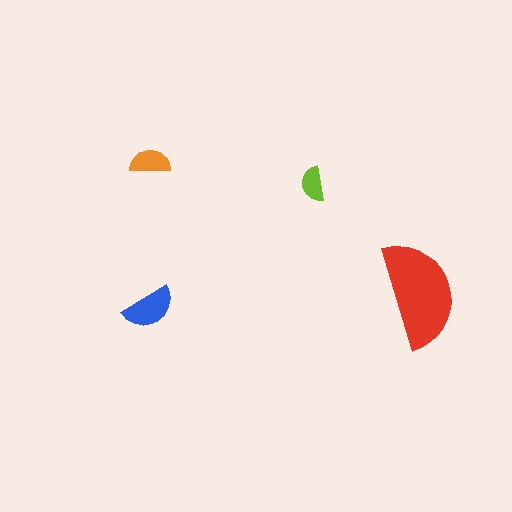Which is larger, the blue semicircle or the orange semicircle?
The blue one.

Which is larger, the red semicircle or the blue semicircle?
The red one.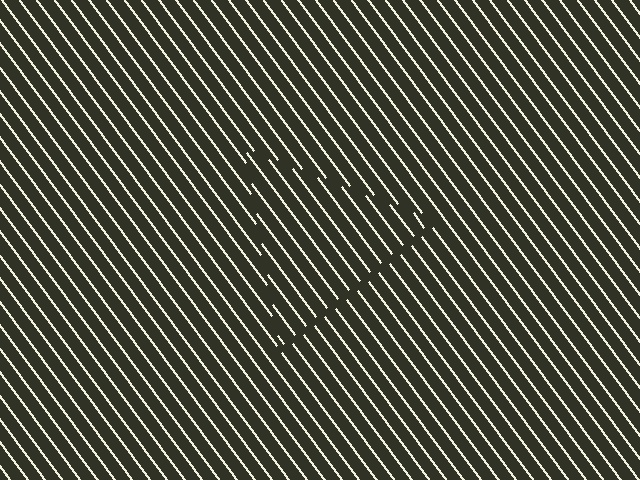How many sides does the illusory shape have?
3 sides — the line-ends trace a triangle.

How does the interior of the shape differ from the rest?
The interior of the shape contains the same grating, shifted by half a period — the contour is defined by the phase discontinuity where line-ends from the inner and outer gratings abut.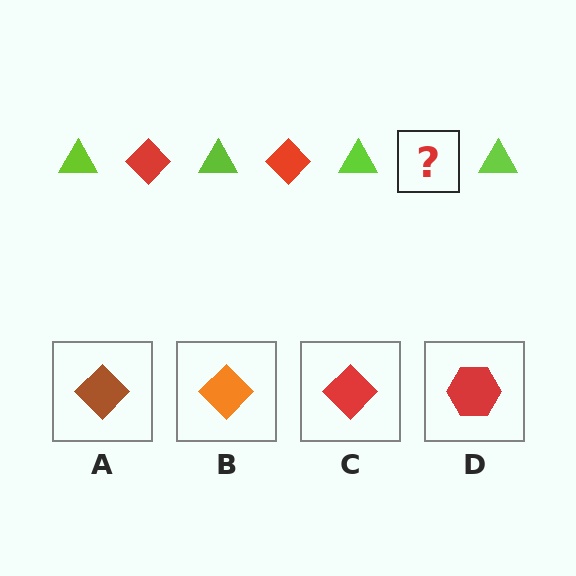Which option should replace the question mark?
Option C.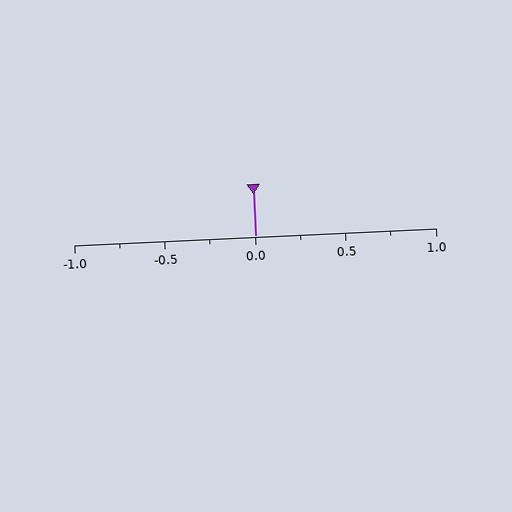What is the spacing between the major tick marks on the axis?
The major ticks are spaced 0.5 apart.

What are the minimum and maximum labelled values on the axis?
The axis runs from -1.0 to 1.0.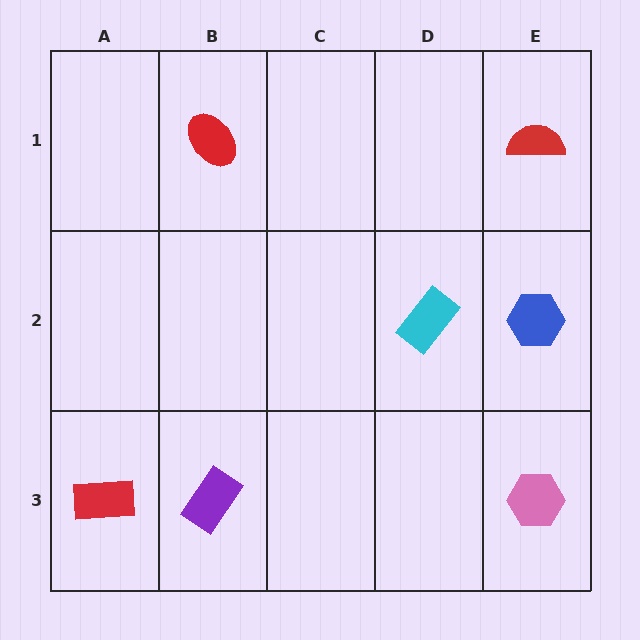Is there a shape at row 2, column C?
No, that cell is empty.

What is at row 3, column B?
A purple rectangle.